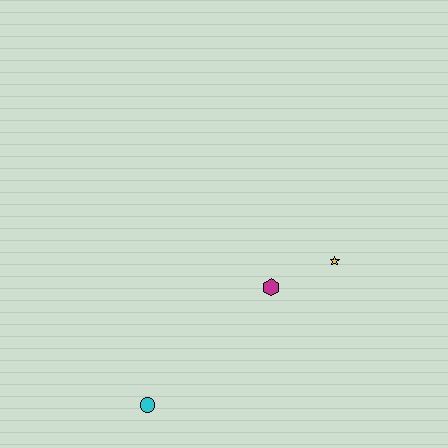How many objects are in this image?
There are 3 objects.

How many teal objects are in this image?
There are no teal objects.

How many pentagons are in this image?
There are no pentagons.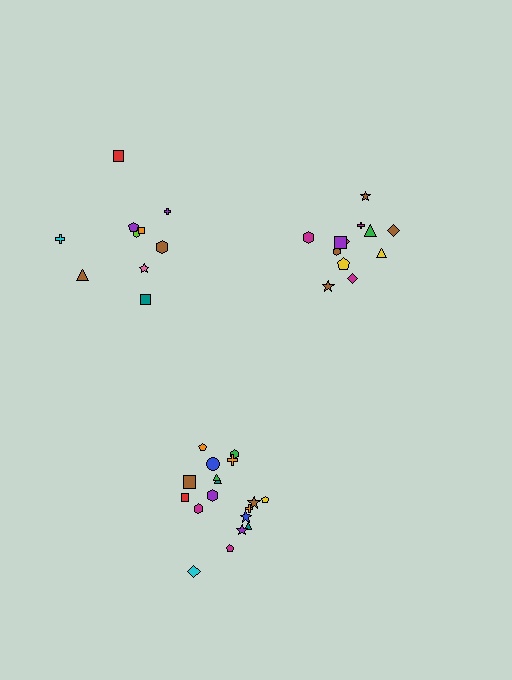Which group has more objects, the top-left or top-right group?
The top-right group.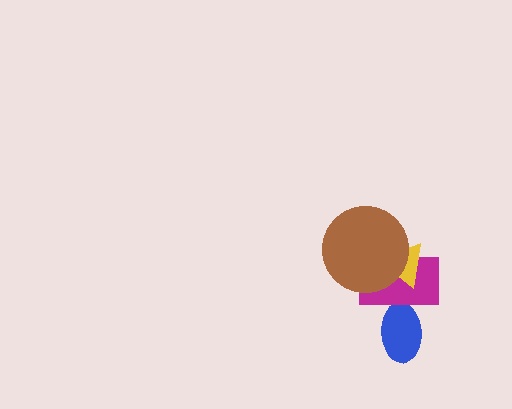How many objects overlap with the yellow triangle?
2 objects overlap with the yellow triangle.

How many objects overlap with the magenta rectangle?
3 objects overlap with the magenta rectangle.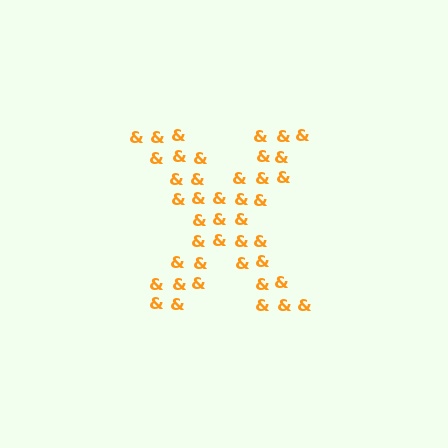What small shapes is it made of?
It is made of small ampersands.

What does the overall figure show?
The overall figure shows the letter X.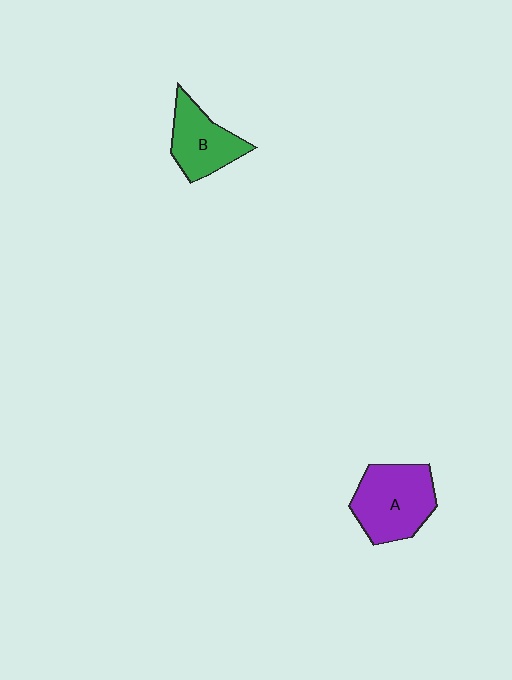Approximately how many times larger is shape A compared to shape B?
Approximately 1.3 times.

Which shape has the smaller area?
Shape B (green).